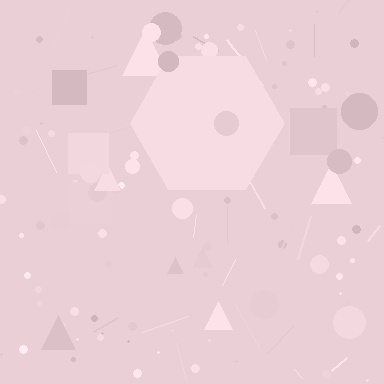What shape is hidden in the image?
A hexagon is hidden in the image.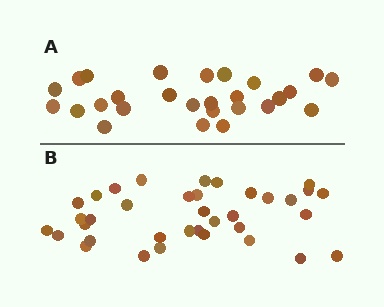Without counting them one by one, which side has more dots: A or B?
Region B (the bottom region) has more dots.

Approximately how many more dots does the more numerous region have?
Region B has roughly 8 or so more dots than region A.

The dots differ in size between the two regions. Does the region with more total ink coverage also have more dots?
No. Region A has more total ink coverage because its dots are larger, but region B actually contains more individual dots. Total area can be misleading — the number of items is what matters here.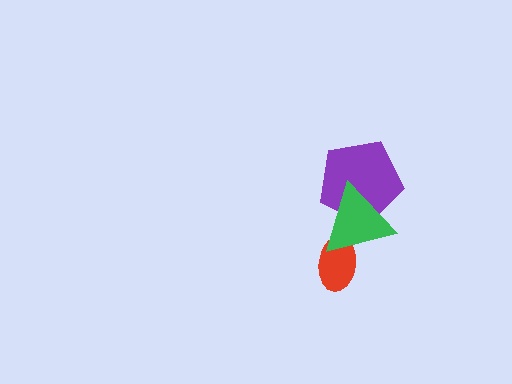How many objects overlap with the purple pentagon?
1 object overlaps with the purple pentagon.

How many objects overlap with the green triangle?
2 objects overlap with the green triangle.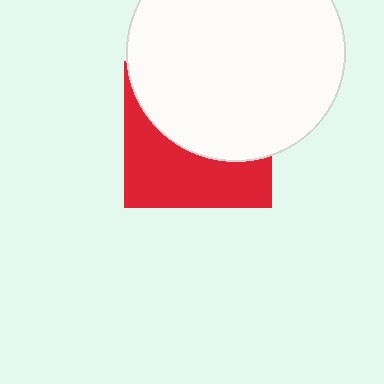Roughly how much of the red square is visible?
A small part of it is visible (roughly 45%).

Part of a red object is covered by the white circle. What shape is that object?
It is a square.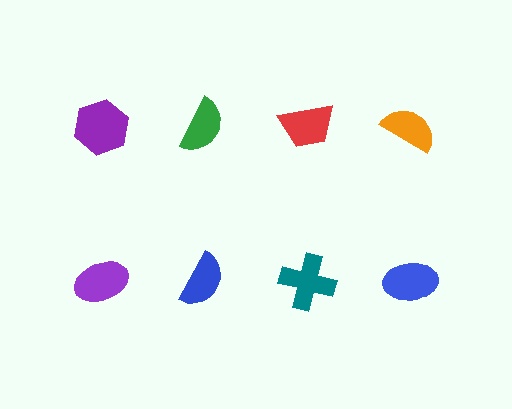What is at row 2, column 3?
A teal cross.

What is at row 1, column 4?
An orange semicircle.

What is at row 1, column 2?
A green semicircle.